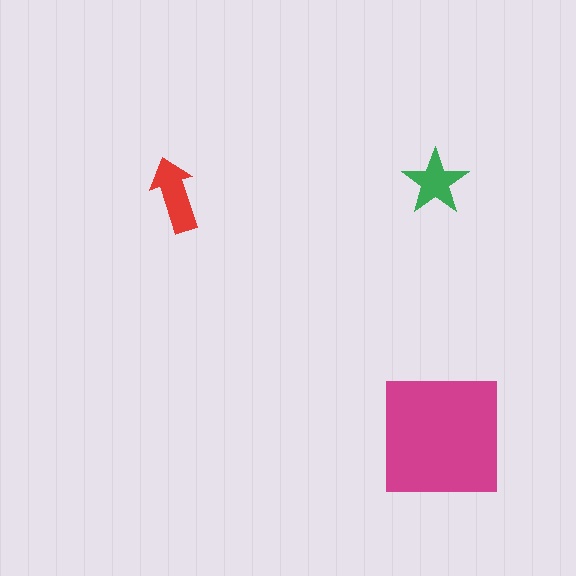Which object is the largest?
The magenta square.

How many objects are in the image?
There are 3 objects in the image.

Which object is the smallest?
The green star.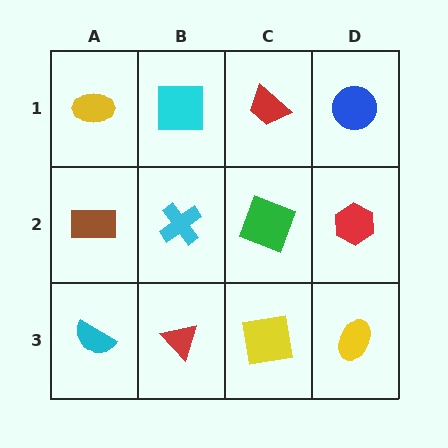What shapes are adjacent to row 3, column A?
A brown rectangle (row 2, column A), a red triangle (row 3, column B).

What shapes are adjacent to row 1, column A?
A brown rectangle (row 2, column A), a cyan square (row 1, column B).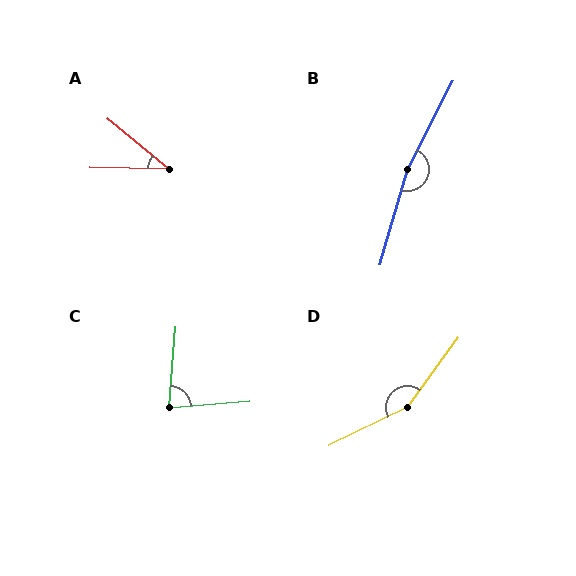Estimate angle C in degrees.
Approximately 81 degrees.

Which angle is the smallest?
A, at approximately 39 degrees.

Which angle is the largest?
B, at approximately 169 degrees.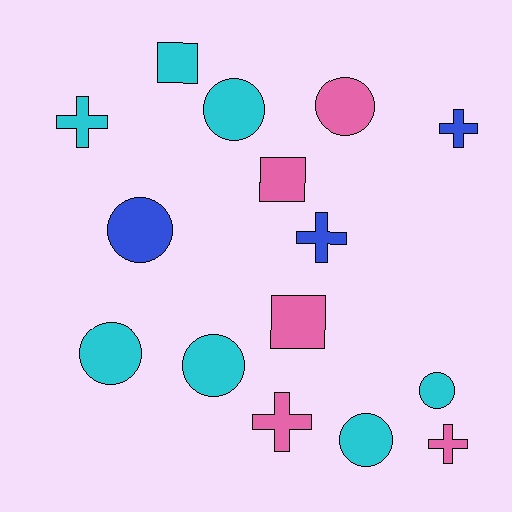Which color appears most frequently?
Cyan, with 7 objects.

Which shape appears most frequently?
Circle, with 7 objects.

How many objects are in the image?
There are 15 objects.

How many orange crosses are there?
There are no orange crosses.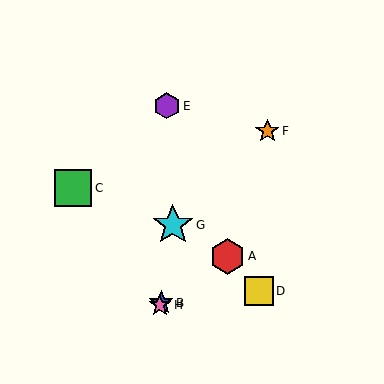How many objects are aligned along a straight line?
3 objects (B, F, H) are aligned along a straight line.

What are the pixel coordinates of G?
Object G is at (173, 225).